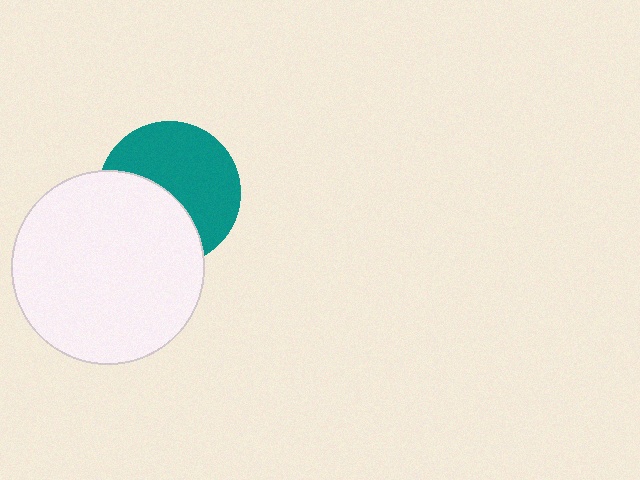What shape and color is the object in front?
The object in front is a white circle.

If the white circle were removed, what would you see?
You would see the complete teal circle.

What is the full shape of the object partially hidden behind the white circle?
The partially hidden object is a teal circle.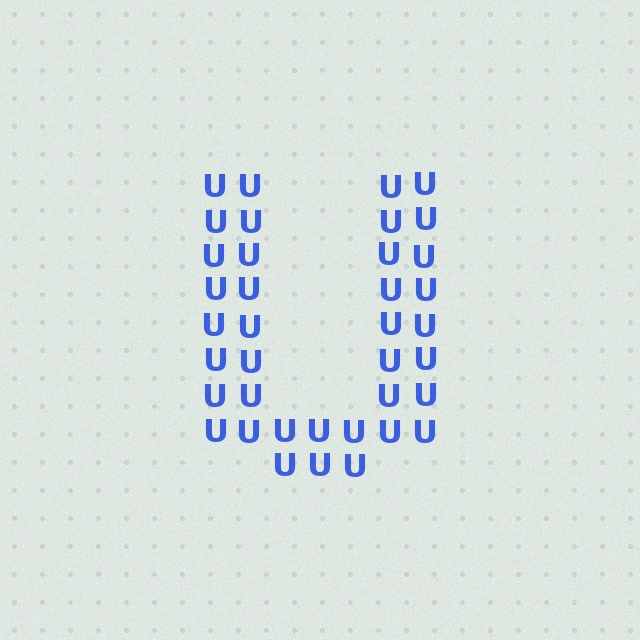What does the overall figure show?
The overall figure shows the letter U.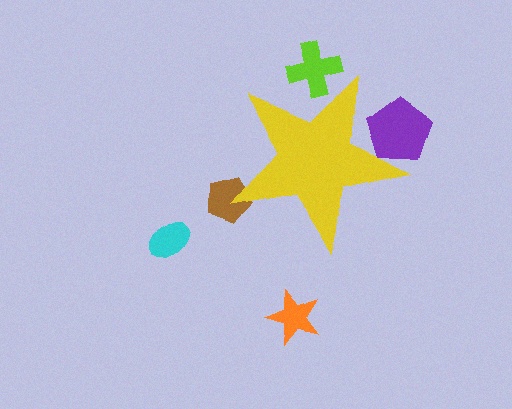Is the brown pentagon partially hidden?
Yes, the brown pentagon is partially hidden behind the yellow star.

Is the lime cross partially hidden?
Yes, the lime cross is partially hidden behind the yellow star.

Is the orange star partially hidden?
No, the orange star is fully visible.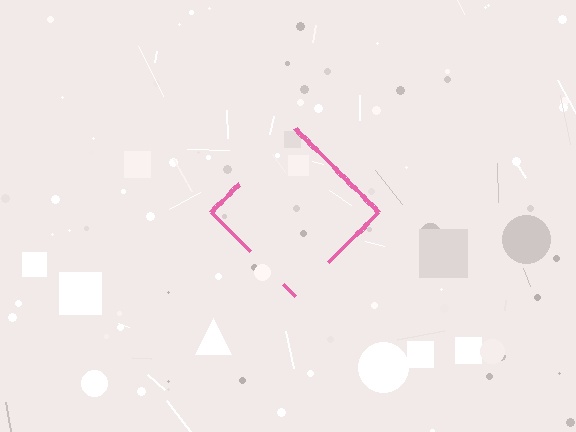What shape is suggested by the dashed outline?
The dashed outline suggests a diamond.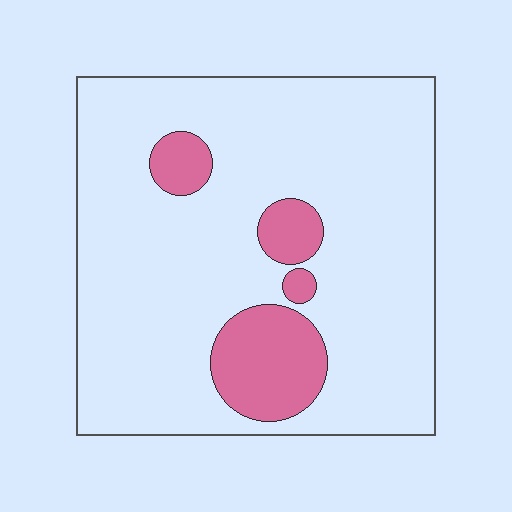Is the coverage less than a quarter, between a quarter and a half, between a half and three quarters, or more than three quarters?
Less than a quarter.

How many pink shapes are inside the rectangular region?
4.